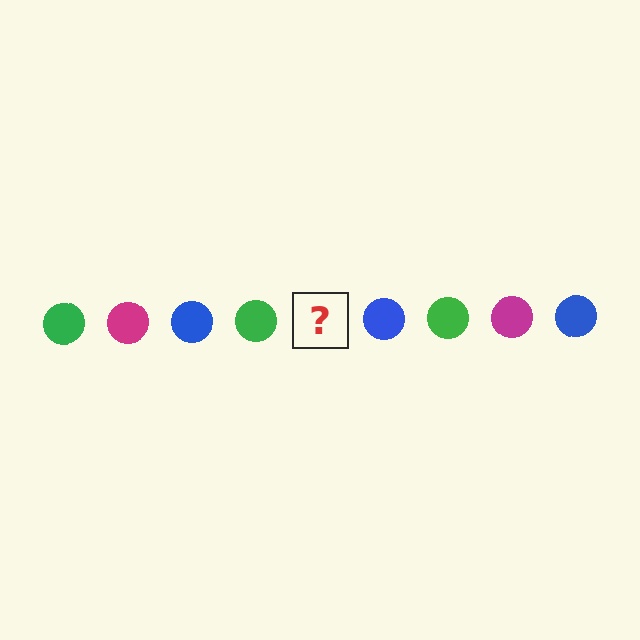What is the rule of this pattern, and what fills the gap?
The rule is that the pattern cycles through green, magenta, blue circles. The gap should be filled with a magenta circle.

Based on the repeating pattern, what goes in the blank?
The blank should be a magenta circle.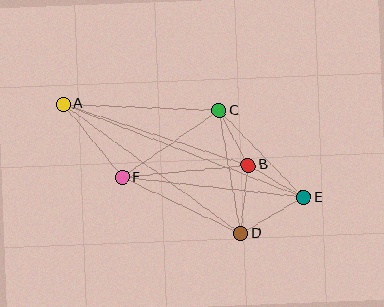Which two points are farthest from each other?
Points A and E are farthest from each other.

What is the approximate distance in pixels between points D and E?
The distance between D and E is approximately 72 pixels.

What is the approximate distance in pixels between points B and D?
The distance between B and D is approximately 69 pixels.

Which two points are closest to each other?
Points B and C are closest to each other.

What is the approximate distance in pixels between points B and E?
The distance between B and E is approximately 64 pixels.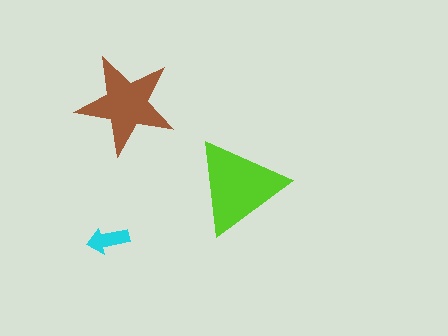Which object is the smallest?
The cyan arrow.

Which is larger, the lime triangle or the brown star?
The lime triangle.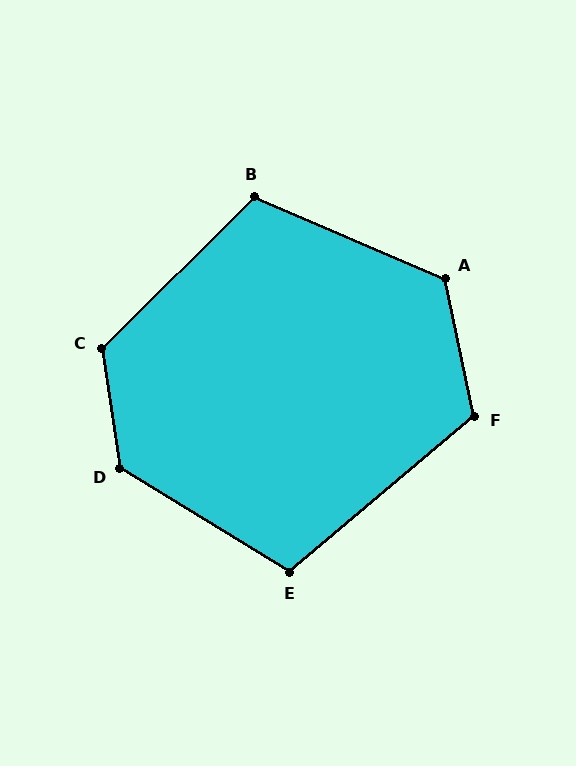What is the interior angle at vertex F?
Approximately 118 degrees (obtuse).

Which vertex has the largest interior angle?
D, at approximately 129 degrees.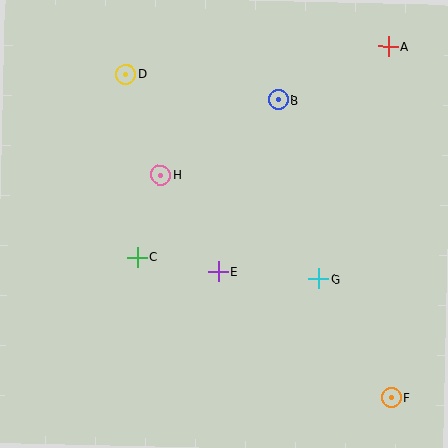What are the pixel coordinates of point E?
Point E is at (218, 272).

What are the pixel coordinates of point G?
Point G is at (319, 279).